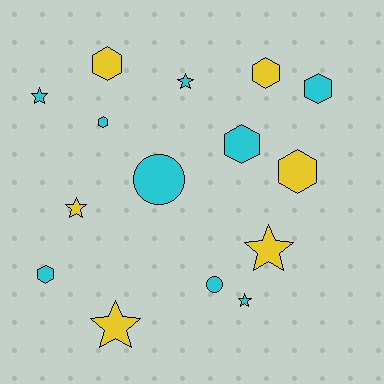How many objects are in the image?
There are 15 objects.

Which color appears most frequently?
Cyan, with 9 objects.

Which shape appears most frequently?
Hexagon, with 7 objects.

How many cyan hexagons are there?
There are 4 cyan hexagons.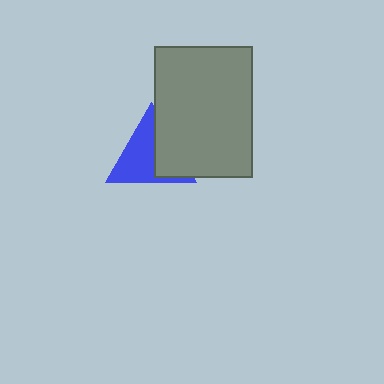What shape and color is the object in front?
The object in front is a gray rectangle.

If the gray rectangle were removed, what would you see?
You would see the complete blue triangle.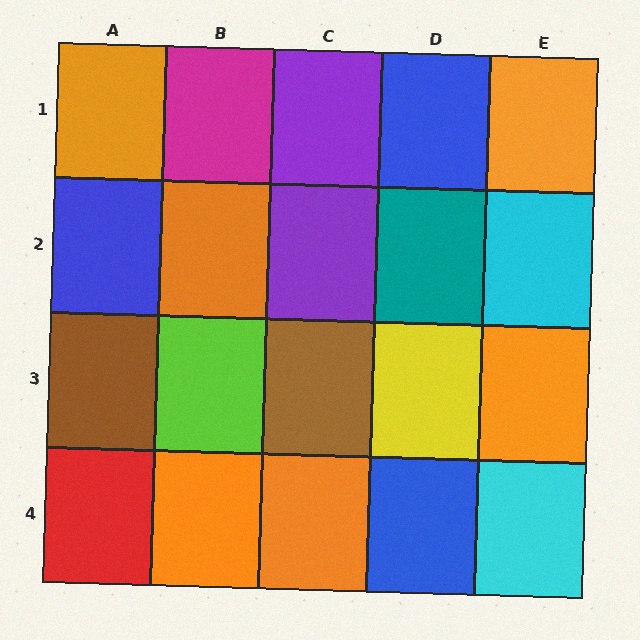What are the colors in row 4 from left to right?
Red, orange, orange, blue, cyan.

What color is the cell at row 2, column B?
Orange.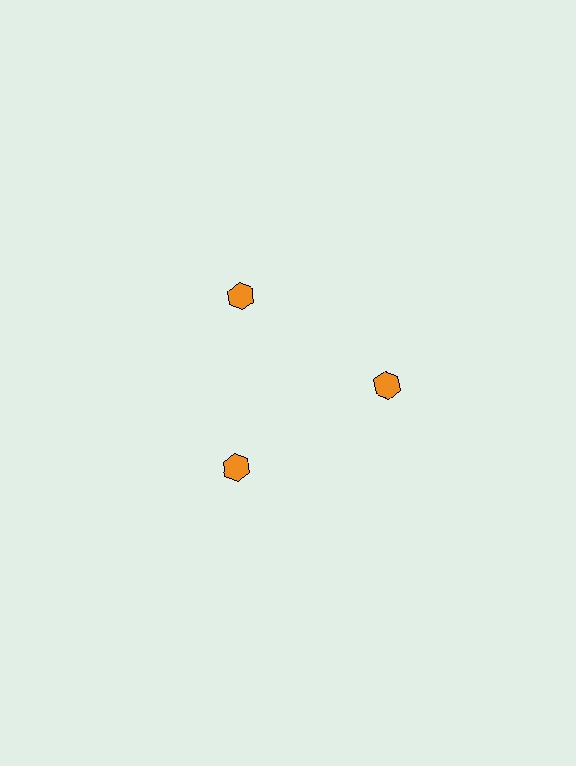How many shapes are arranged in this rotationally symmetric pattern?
There are 3 shapes, arranged in 3 groups of 1.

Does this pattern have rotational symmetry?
Yes, this pattern has 3-fold rotational symmetry. It looks the same after rotating 120 degrees around the center.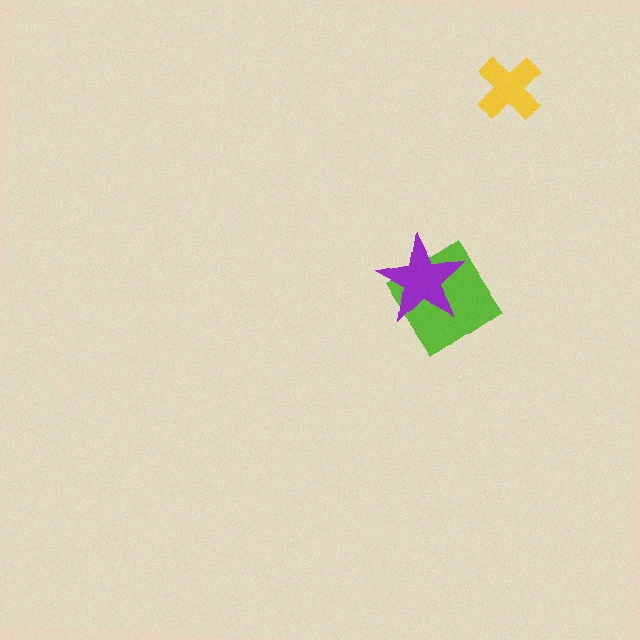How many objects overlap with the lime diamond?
1 object overlaps with the lime diamond.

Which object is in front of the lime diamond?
The purple star is in front of the lime diamond.